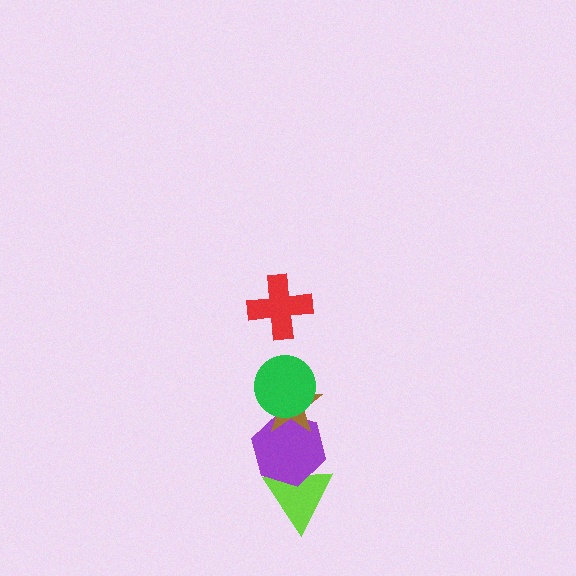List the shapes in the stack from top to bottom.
From top to bottom: the red cross, the green circle, the brown star, the purple hexagon, the lime triangle.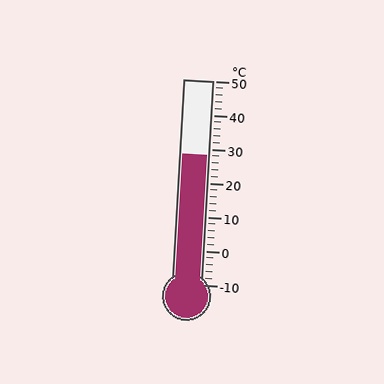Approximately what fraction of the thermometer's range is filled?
The thermometer is filled to approximately 65% of its range.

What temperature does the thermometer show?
The thermometer shows approximately 28°C.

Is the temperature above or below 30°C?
The temperature is below 30°C.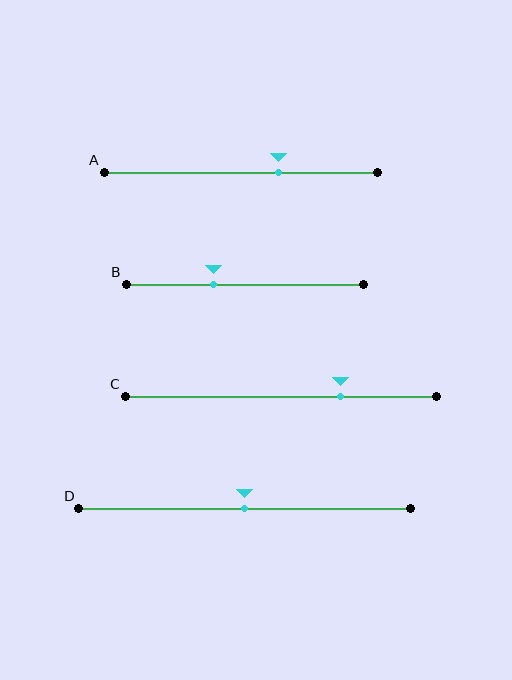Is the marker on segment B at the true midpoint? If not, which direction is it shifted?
No, the marker on segment B is shifted to the left by about 13% of the segment length.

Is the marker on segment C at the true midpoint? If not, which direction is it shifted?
No, the marker on segment C is shifted to the right by about 19% of the segment length.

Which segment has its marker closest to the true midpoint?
Segment D has its marker closest to the true midpoint.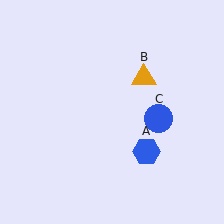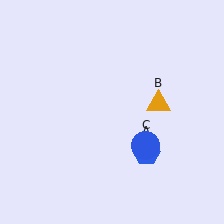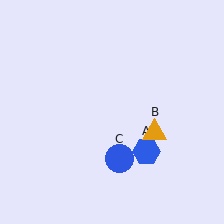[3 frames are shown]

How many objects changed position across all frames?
2 objects changed position: orange triangle (object B), blue circle (object C).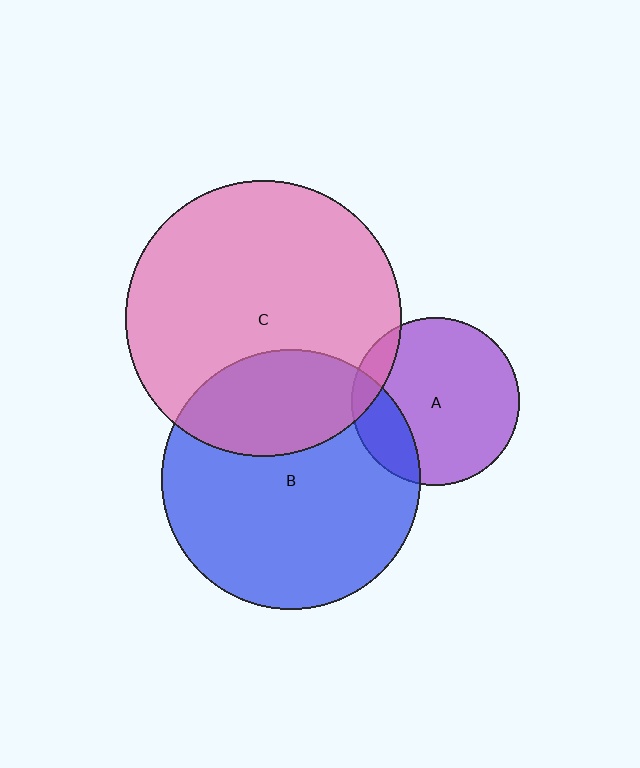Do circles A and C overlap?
Yes.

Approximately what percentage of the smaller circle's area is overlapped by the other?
Approximately 10%.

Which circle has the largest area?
Circle C (pink).